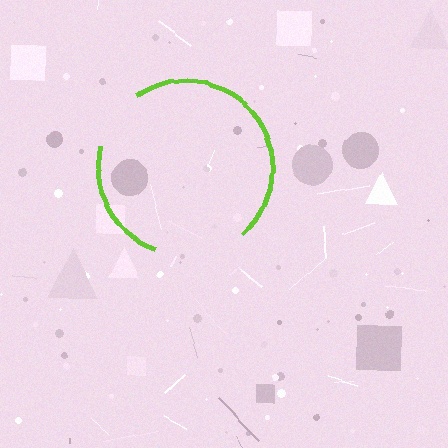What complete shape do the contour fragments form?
The contour fragments form a circle.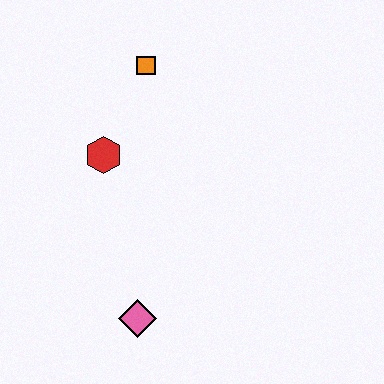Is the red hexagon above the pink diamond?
Yes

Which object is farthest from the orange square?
The pink diamond is farthest from the orange square.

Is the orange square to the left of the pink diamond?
No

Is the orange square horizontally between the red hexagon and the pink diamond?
No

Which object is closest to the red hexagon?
The orange square is closest to the red hexagon.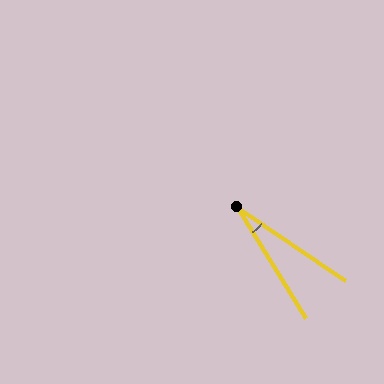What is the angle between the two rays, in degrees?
Approximately 24 degrees.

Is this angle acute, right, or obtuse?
It is acute.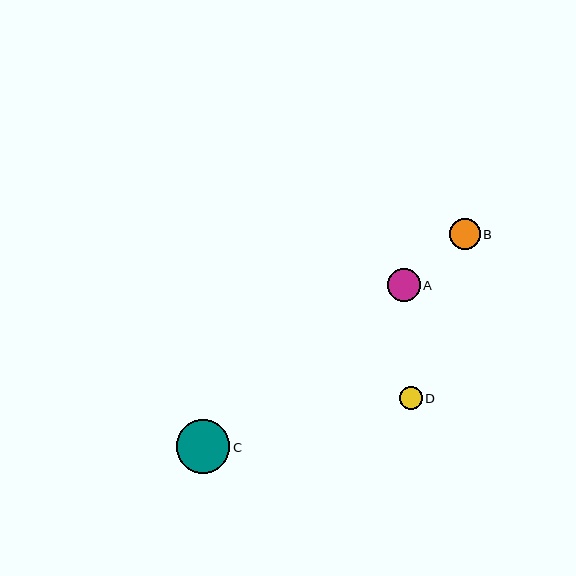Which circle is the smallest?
Circle D is the smallest with a size of approximately 23 pixels.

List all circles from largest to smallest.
From largest to smallest: C, A, B, D.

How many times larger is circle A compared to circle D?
Circle A is approximately 1.4 times the size of circle D.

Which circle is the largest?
Circle C is the largest with a size of approximately 53 pixels.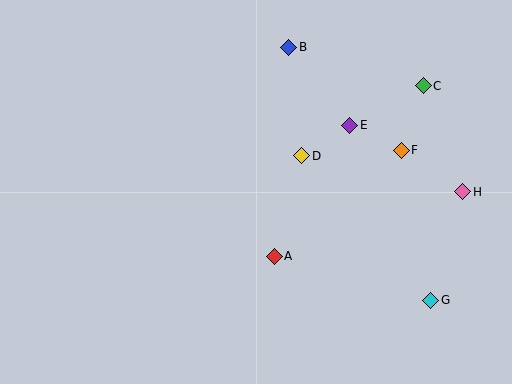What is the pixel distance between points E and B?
The distance between E and B is 99 pixels.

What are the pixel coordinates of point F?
Point F is at (401, 150).